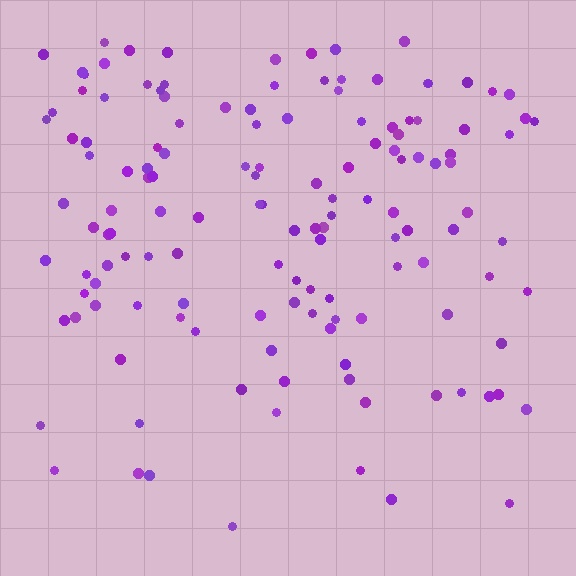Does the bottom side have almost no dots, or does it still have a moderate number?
Still a moderate number, just noticeably fewer than the top.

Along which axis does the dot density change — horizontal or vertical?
Vertical.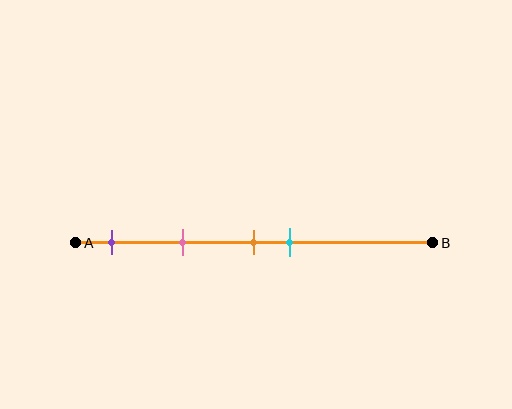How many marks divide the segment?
There are 4 marks dividing the segment.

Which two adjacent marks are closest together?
The orange and cyan marks are the closest adjacent pair.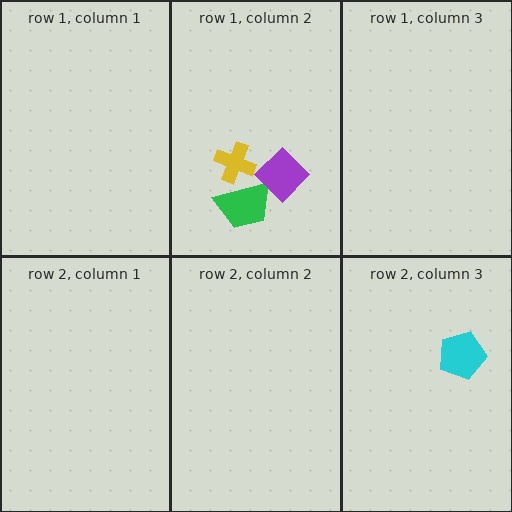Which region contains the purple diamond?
The row 1, column 2 region.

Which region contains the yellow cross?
The row 1, column 2 region.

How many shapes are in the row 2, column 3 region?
1.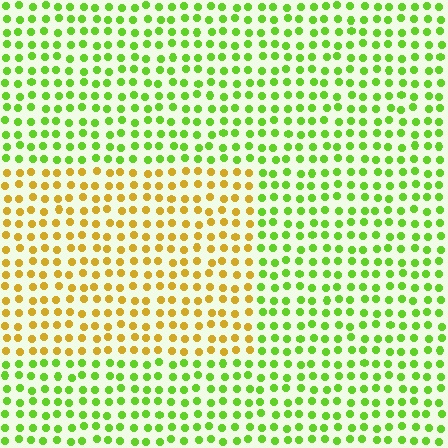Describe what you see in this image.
The image is filled with small lime elements in a uniform arrangement. A rectangle-shaped region is visible where the elements are tinted to a slightly different hue, forming a subtle color boundary.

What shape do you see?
I see a rectangle.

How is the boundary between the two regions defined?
The boundary is defined purely by a slight shift in hue (about 54 degrees). Spacing, size, and orientation are identical on both sides.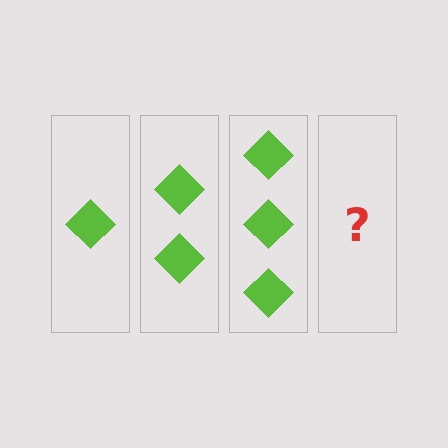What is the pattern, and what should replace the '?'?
The pattern is that each step adds one more diamond. The '?' should be 4 diamonds.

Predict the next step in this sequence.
The next step is 4 diamonds.